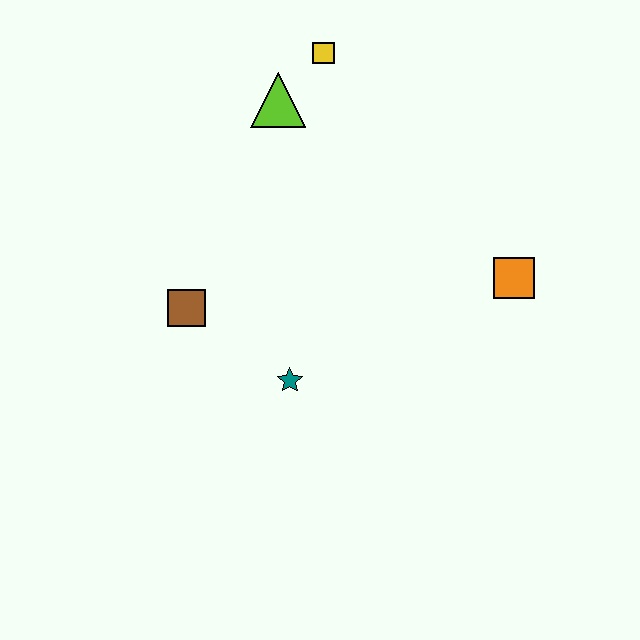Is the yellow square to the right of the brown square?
Yes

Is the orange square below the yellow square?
Yes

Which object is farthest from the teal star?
The yellow square is farthest from the teal star.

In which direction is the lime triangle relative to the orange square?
The lime triangle is to the left of the orange square.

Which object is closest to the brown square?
The teal star is closest to the brown square.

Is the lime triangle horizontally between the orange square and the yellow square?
No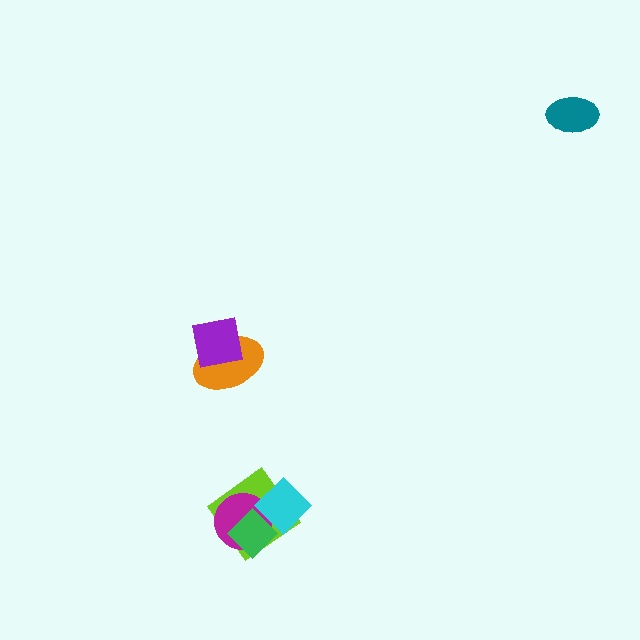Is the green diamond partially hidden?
No, no other shape covers it.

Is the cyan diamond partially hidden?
Yes, it is partially covered by another shape.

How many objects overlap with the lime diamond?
3 objects overlap with the lime diamond.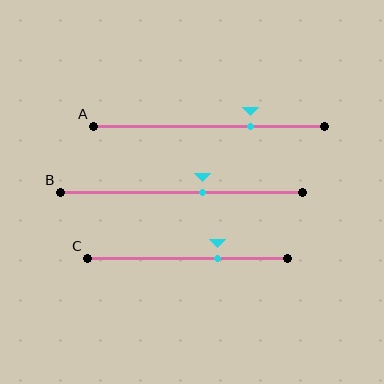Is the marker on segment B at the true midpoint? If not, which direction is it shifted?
No, the marker on segment B is shifted to the right by about 9% of the segment length.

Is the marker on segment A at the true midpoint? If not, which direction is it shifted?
No, the marker on segment A is shifted to the right by about 18% of the segment length.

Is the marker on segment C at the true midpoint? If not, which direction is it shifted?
No, the marker on segment C is shifted to the right by about 15% of the segment length.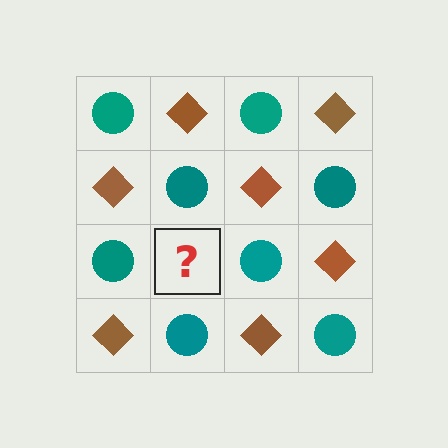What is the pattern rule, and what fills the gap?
The rule is that it alternates teal circle and brown diamond in a checkerboard pattern. The gap should be filled with a brown diamond.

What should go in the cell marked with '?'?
The missing cell should contain a brown diamond.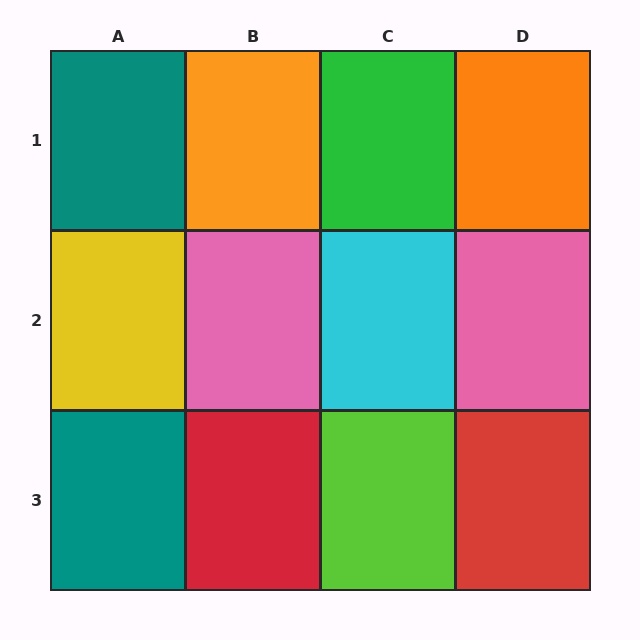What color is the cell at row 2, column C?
Cyan.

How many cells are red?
2 cells are red.